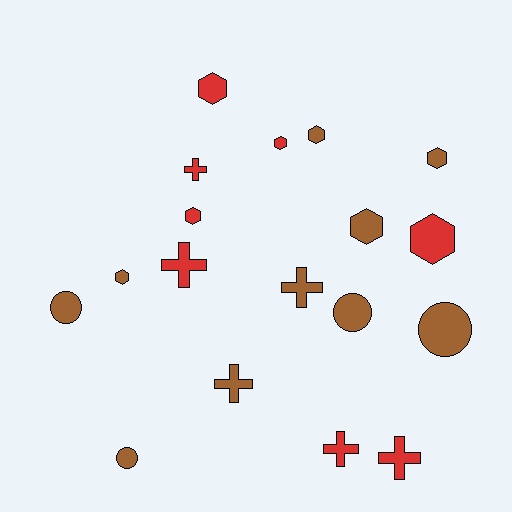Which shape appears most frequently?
Hexagon, with 8 objects.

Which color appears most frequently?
Brown, with 10 objects.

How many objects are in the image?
There are 18 objects.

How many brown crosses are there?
There are 2 brown crosses.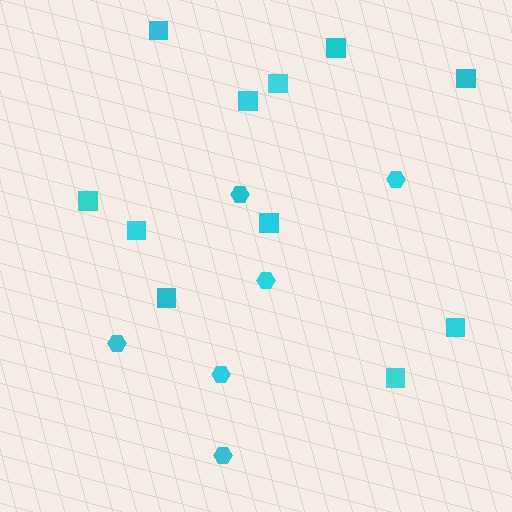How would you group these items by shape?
There are 2 groups: one group of squares (11) and one group of hexagons (6).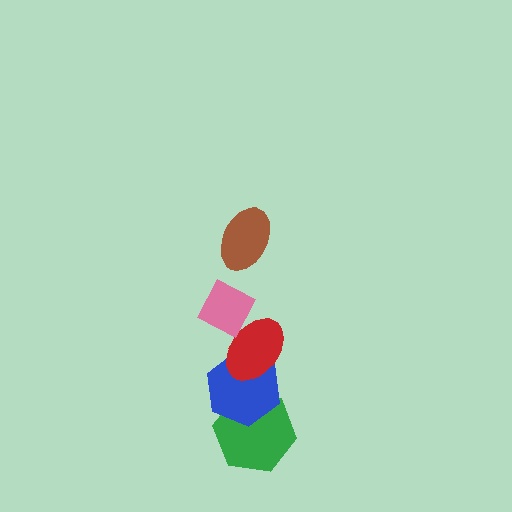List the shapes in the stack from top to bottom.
From top to bottom: the brown ellipse, the pink diamond, the red ellipse, the blue hexagon, the green hexagon.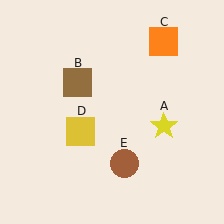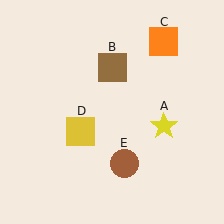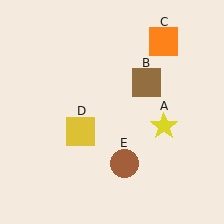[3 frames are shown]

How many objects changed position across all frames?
1 object changed position: brown square (object B).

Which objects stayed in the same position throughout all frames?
Yellow star (object A) and orange square (object C) and yellow square (object D) and brown circle (object E) remained stationary.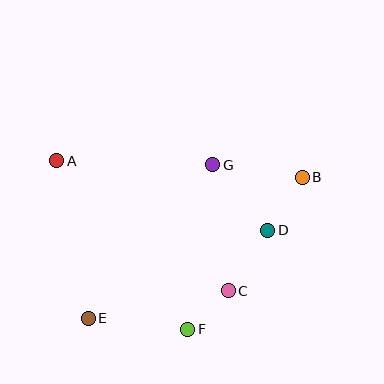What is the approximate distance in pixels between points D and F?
The distance between D and F is approximately 127 pixels.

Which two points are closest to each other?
Points C and F are closest to each other.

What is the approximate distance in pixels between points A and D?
The distance between A and D is approximately 222 pixels.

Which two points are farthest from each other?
Points B and E are farthest from each other.